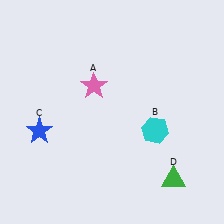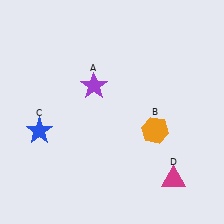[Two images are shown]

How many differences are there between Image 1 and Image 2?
There are 3 differences between the two images.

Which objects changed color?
A changed from pink to purple. B changed from cyan to orange. D changed from green to magenta.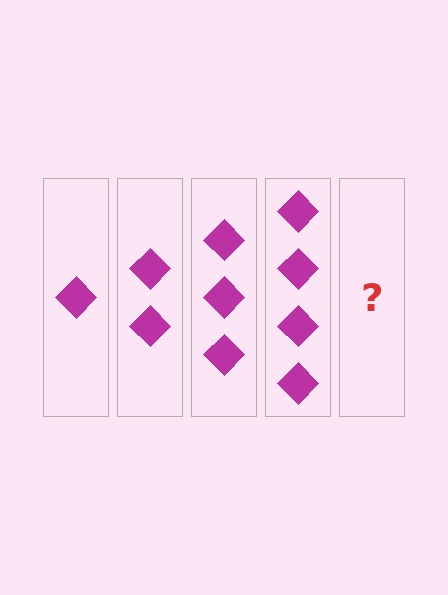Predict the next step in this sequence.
The next step is 5 diamonds.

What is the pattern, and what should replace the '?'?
The pattern is that each step adds one more diamond. The '?' should be 5 diamonds.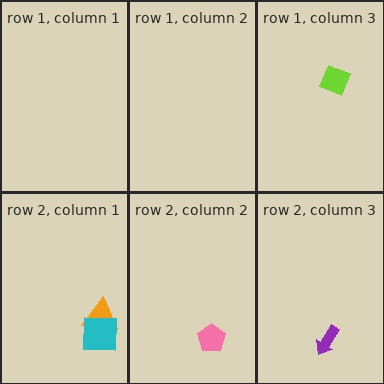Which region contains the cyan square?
The row 2, column 1 region.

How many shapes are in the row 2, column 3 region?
1.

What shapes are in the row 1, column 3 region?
The lime diamond.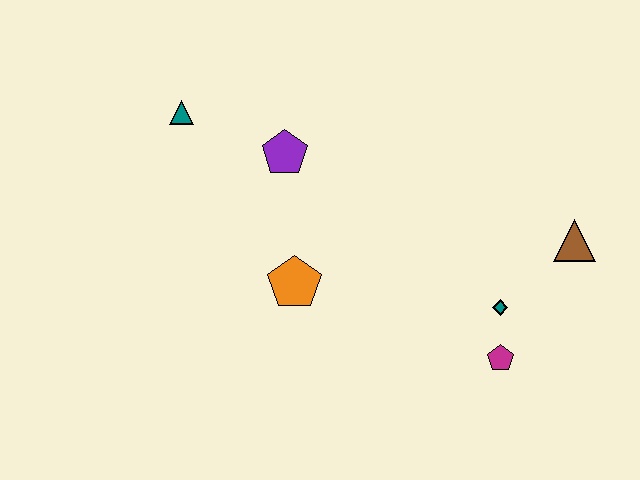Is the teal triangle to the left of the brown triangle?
Yes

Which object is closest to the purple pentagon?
The teal triangle is closest to the purple pentagon.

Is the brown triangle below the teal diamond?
No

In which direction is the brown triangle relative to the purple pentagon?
The brown triangle is to the right of the purple pentagon.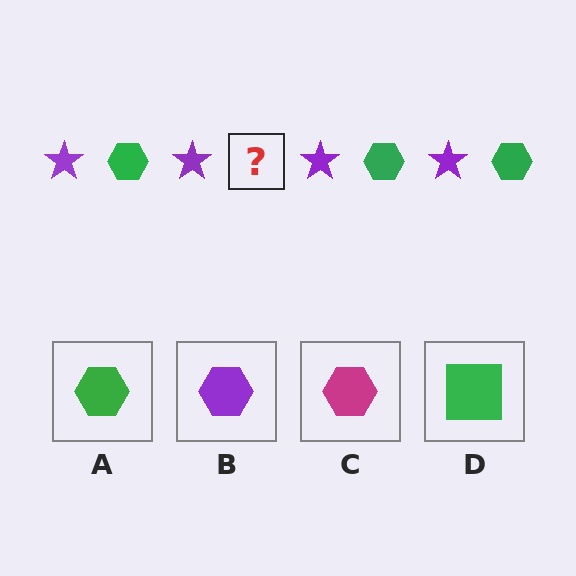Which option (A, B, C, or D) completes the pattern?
A.